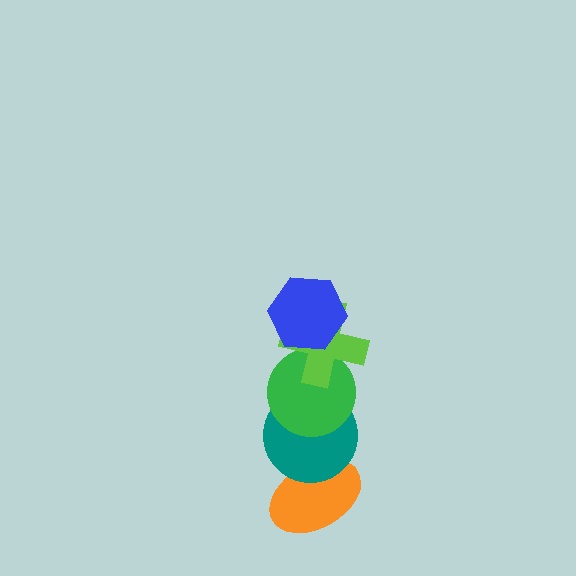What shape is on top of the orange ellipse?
The teal circle is on top of the orange ellipse.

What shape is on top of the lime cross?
The blue hexagon is on top of the lime cross.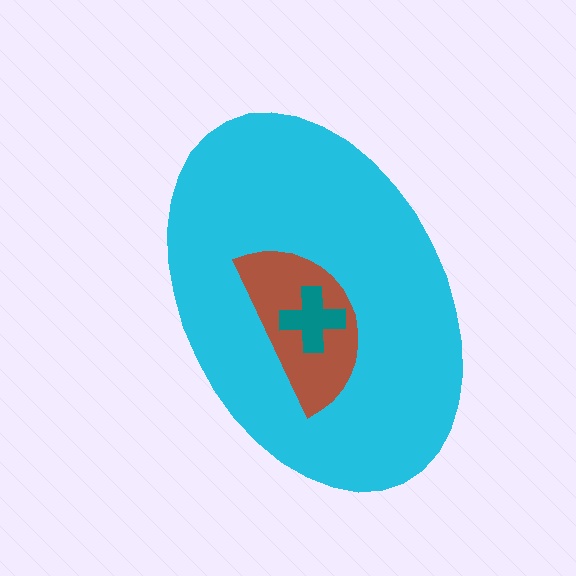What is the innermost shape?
The teal cross.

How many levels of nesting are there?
3.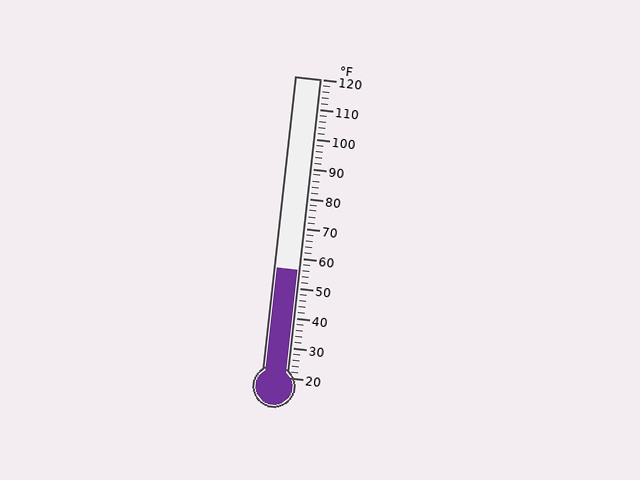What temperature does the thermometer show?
The thermometer shows approximately 56°F.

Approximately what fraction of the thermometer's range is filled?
The thermometer is filled to approximately 35% of its range.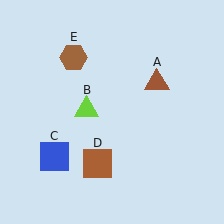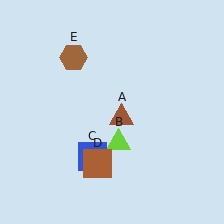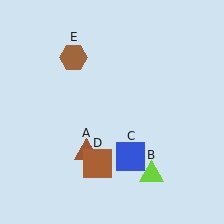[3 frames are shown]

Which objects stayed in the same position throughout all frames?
Brown square (object D) and brown hexagon (object E) remained stationary.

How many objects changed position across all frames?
3 objects changed position: brown triangle (object A), lime triangle (object B), blue square (object C).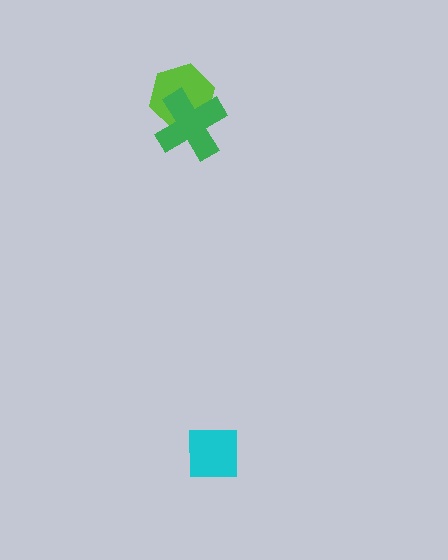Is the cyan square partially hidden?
No, no other shape covers it.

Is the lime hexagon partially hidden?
Yes, it is partially covered by another shape.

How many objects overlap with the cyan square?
0 objects overlap with the cyan square.